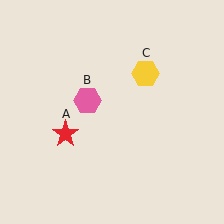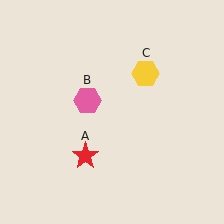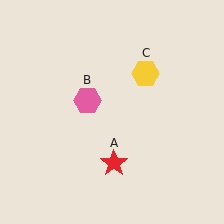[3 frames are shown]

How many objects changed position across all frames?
1 object changed position: red star (object A).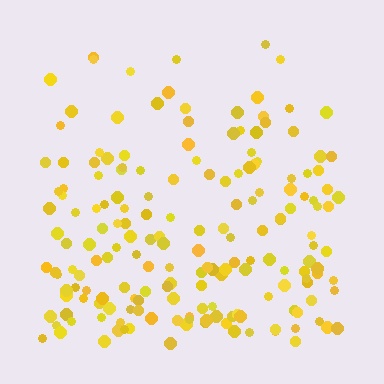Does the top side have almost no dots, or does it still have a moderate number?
Still a moderate number, just noticeably fewer than the bottom.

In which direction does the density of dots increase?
From top to bottom, with the bottom side densest.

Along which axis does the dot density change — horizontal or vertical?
Vertical.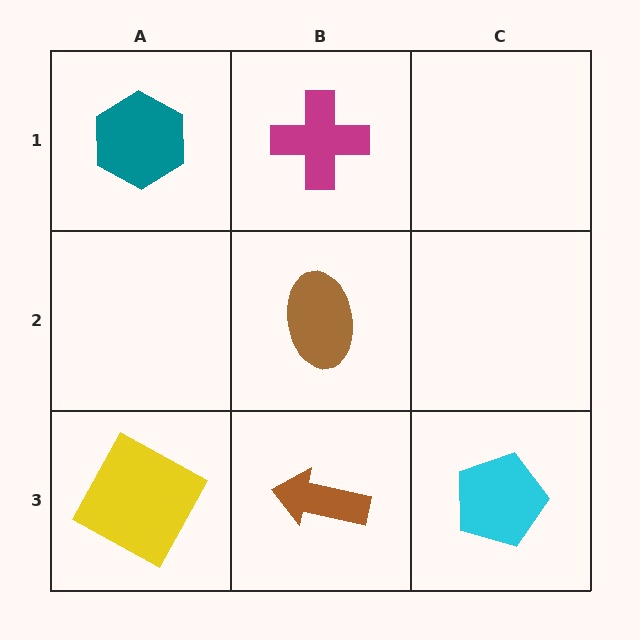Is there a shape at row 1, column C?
No, that cell is empty.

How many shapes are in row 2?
1 shape.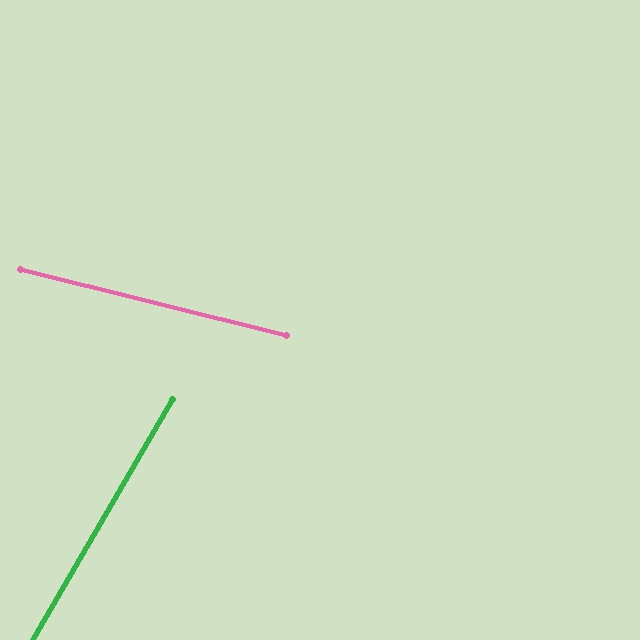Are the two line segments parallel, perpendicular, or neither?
Neither parallel nor perpendicular — they differ by about 74°.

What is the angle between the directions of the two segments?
Approximately 74 degrees.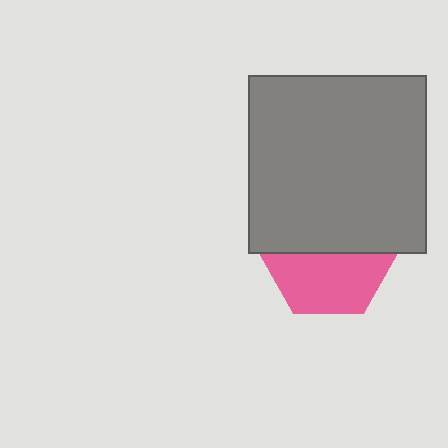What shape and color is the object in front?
The object in front is a gray square.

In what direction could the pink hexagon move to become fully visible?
The pink hexagon could move down. That would shift it out from behind the gray square entirely.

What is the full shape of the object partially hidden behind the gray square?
The partially hidden object is a pink hexagon.